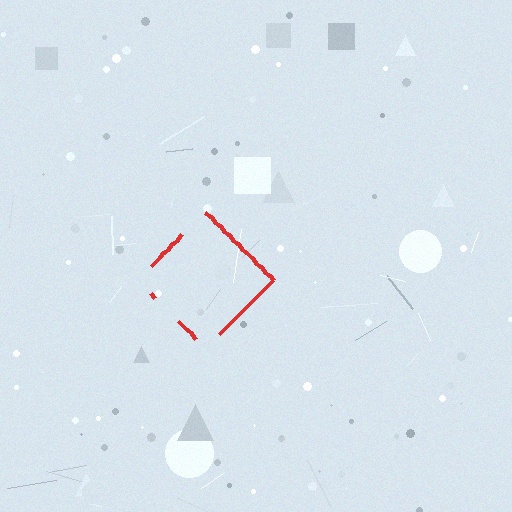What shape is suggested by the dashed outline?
The dashed outline suggests a diamond.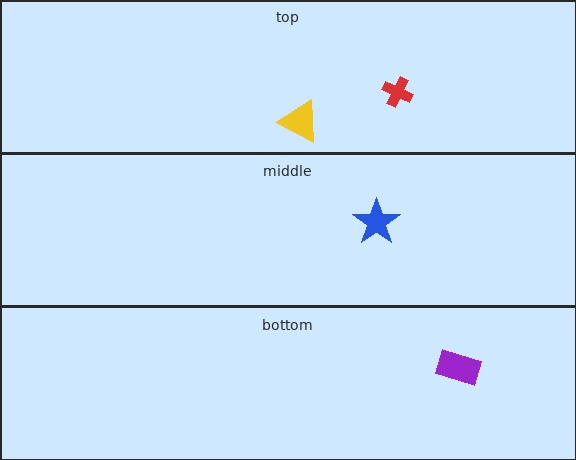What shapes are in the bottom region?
The purple rectangle.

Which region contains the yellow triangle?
The top region.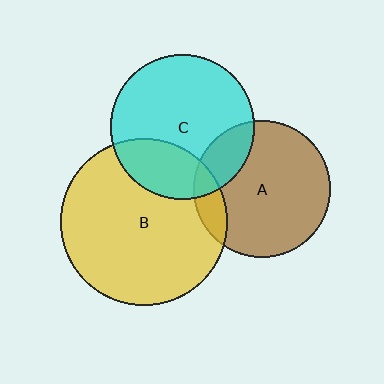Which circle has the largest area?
Circle B (yellow).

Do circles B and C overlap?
Yes.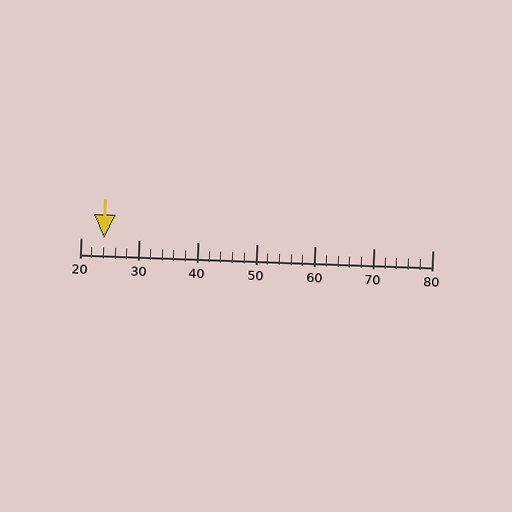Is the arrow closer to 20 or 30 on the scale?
The arrow is closer to 20.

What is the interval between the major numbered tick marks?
The major tick marks are spaced 10 units apart.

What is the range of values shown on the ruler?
The ruler shows values from 20 to 80.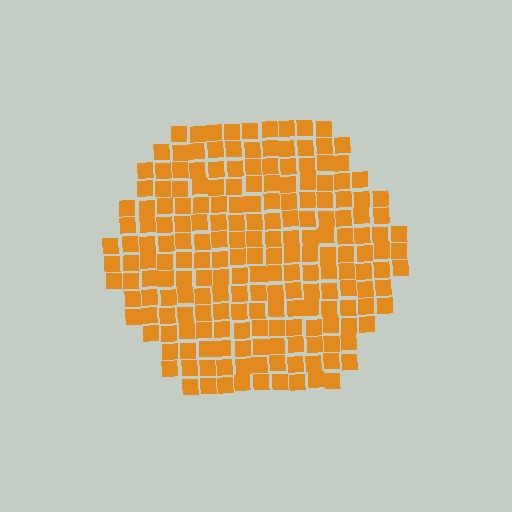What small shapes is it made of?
It is made of small squares.